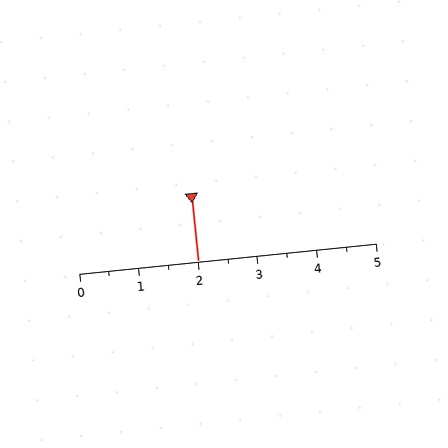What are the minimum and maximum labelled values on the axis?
The axis runs from 0 to 5.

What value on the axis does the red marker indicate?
The marker indicates approximately 2.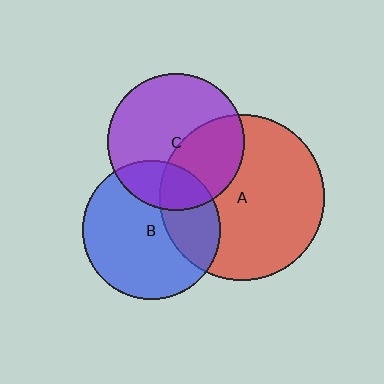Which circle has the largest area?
Circle A (red).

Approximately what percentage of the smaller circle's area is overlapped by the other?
Approximately 40%.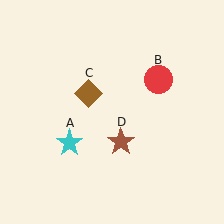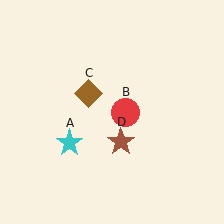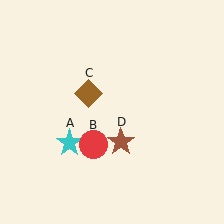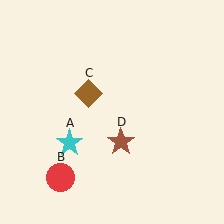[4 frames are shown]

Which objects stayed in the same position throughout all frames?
Cyan star (object A) and brown diamond (object C) and brown star (object D) remained stationary.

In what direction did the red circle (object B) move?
The red circle (object B) moved down and to the left.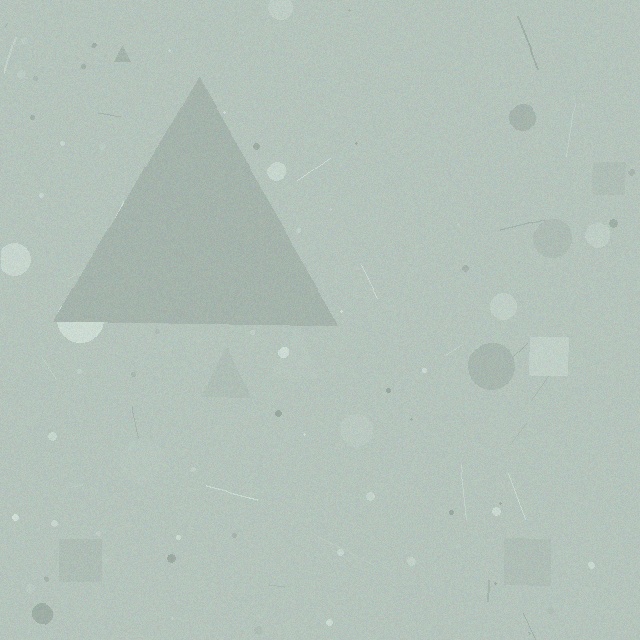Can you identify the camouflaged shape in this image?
The camouflaged shape is a triangle.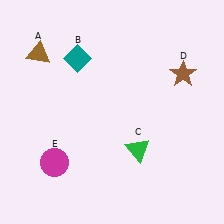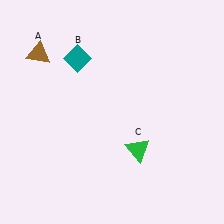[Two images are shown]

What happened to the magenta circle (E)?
The magenta circle (E) was removed in Image 2. It was in the bottom-left area of Image 1.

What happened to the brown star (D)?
The brown star (D) was removed in Image 2. It was in the top-right area of Image 1.